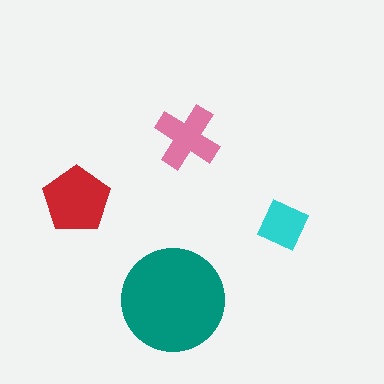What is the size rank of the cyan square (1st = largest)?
4th.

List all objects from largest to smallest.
The teal circle, the red pentagon, the pink cross, the cyan square.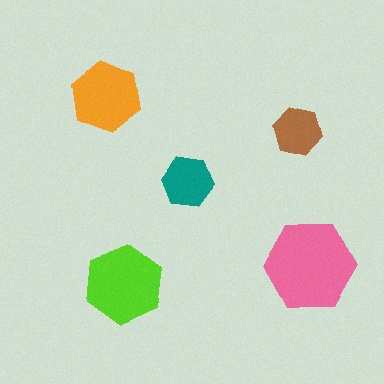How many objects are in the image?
There are 5 objects in the image.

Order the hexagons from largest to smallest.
the pink one, the lime one, the orange one, the teal one, the brown one.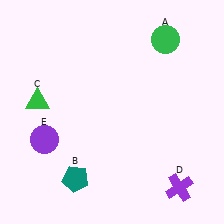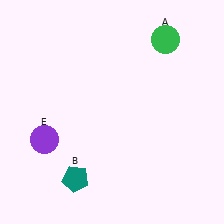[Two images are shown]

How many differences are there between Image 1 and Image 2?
There are 2 differences between the two images.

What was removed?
The green triangle (C), the purple cross (D) were removed in Image 2.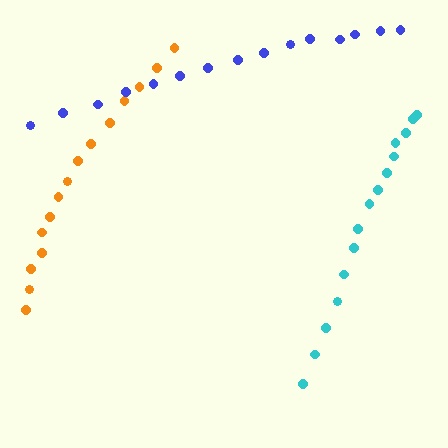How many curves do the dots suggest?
There are 3 distinct paths.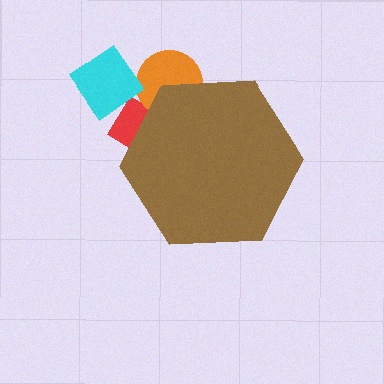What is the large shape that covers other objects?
A brown hexagon.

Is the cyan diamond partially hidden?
No, the cyan diamond is fully visible.